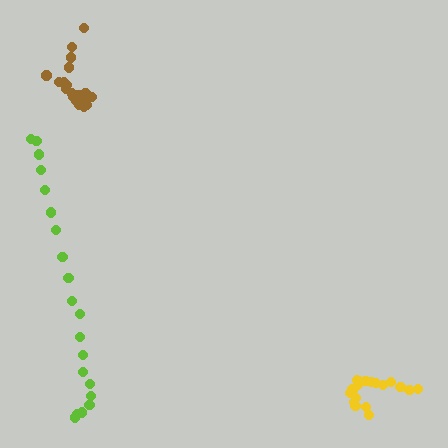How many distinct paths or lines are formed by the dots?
There are 3 distinct paths.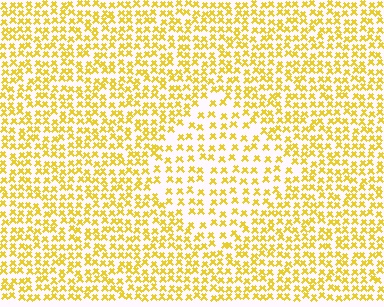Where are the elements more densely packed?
The elements are more densely packed outside the diamond boundary.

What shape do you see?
I see a diamond.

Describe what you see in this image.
The image contains small yellow elements arranged at two different densities. A diamond-shaped region is visible where the elements are less densely packed than the surrounding area.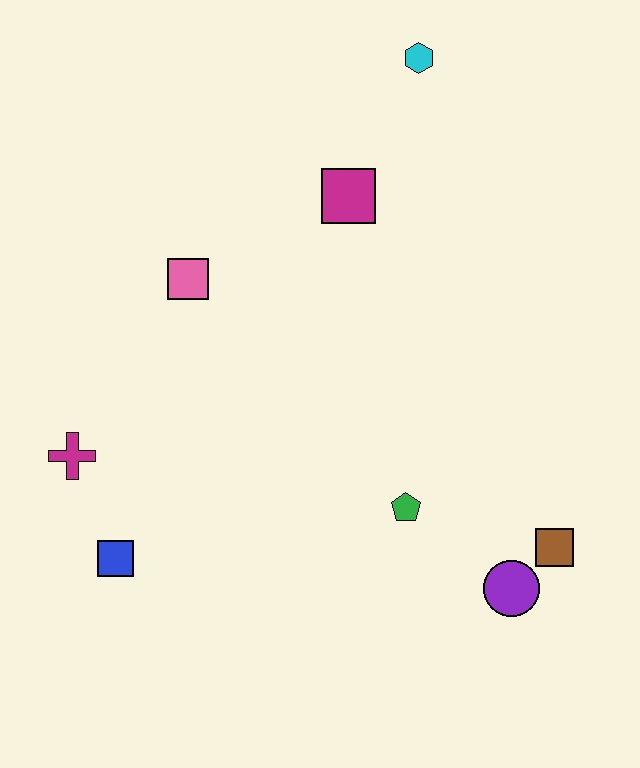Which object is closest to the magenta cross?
The blue square is closest to the magenta cross.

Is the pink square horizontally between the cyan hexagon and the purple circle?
No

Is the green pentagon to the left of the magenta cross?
No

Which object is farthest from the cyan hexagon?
The blue square is farthest from the cyan hexagon.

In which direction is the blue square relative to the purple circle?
The blue square is to the left of the purple circle.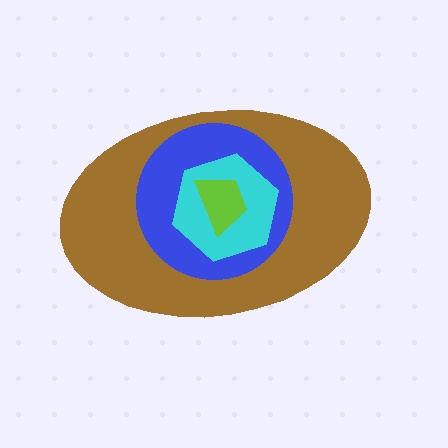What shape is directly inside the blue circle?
The cyan hexagon.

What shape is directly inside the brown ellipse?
The blue circle.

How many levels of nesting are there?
4.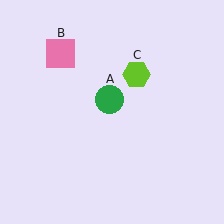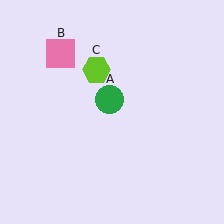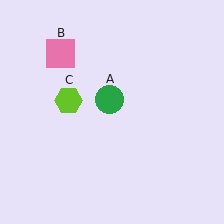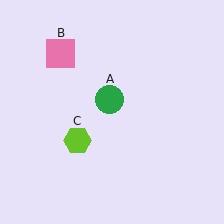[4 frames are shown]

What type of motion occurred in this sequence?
The lime hexagon (object C) rotated counterclockwise around the center of the scene.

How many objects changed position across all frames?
1 object changed position: lime hexagon (object C).